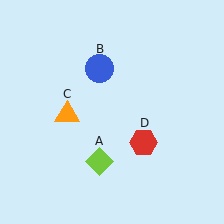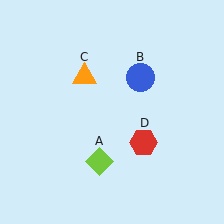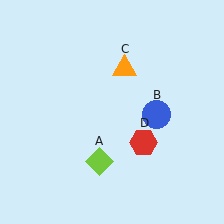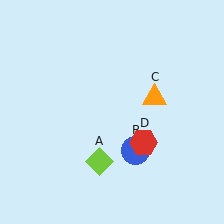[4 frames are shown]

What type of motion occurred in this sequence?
The blue circle (object B), orange triangle (object C) rotated clockwise around the center of the scene.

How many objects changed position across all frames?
2 objects changed position: blue circle (object B), orange triangle (object C).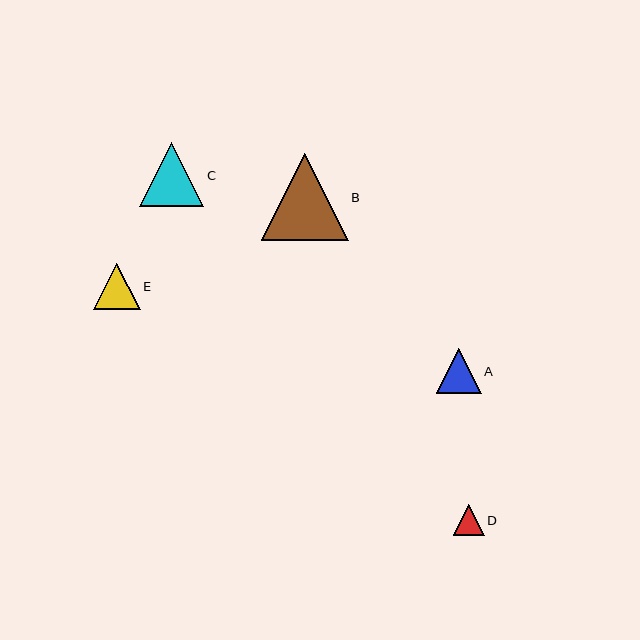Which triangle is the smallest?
Triangle D is the smallest with a size of approximately 31 pixels.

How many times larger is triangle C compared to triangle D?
Triangle C is approximately 2.1 times the size of triangle D.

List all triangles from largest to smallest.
From largest to smallest: B, C, E, A, D.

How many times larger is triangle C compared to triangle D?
Triangle C is approximately 2.1 times the size of triangle D.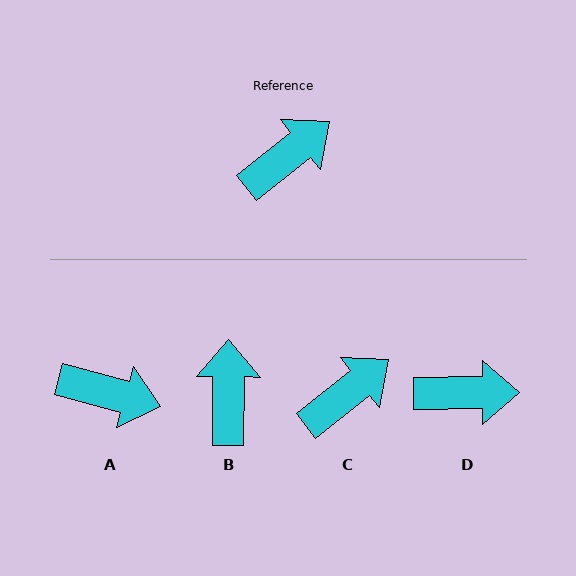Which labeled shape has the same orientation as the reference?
C.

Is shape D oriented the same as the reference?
No, it is off by about 38 degrees.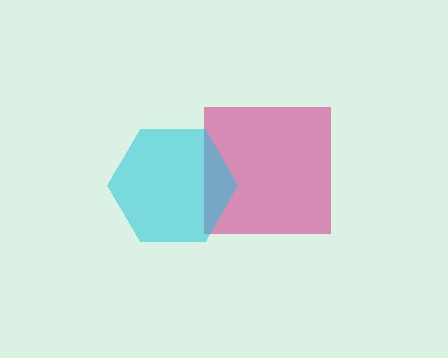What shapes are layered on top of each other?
The layered shapes are: a magenta square, a cyan hexagon.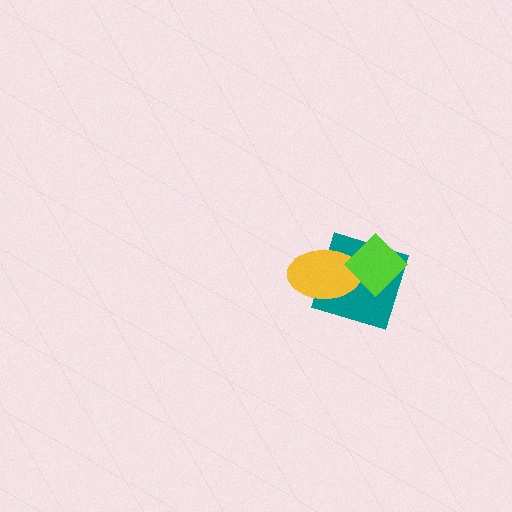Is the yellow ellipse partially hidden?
Yes, it is partially covered by another shape.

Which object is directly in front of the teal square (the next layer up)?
The yellow ellipse is directly in front of the teal square.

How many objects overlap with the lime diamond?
2 objects overlap with the lime diamond.